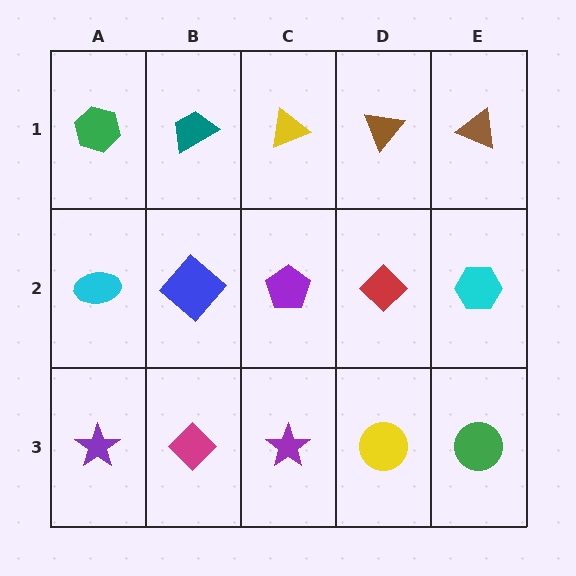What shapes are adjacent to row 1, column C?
A purple pentagon (row 2, column C), a teal trapezoid (row 1, column B), a brown triangle (row 1, column D).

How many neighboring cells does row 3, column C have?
3.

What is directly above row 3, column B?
A blue diamond.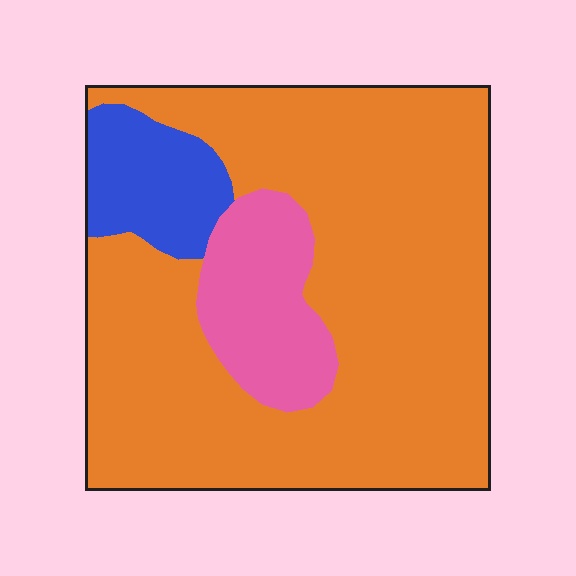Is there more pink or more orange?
Orange.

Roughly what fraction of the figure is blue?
Blue covers about 10% of the figure.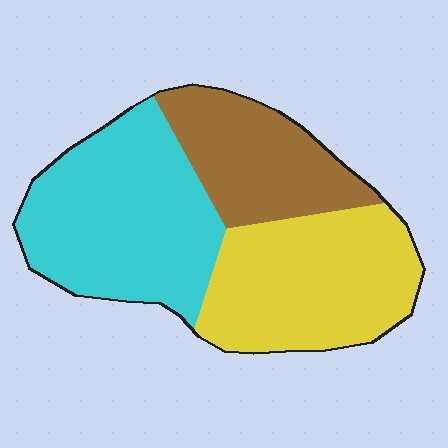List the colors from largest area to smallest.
From largest to smallest: cyan, yellow, brown.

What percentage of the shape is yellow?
Yellow covers 36% of the shape.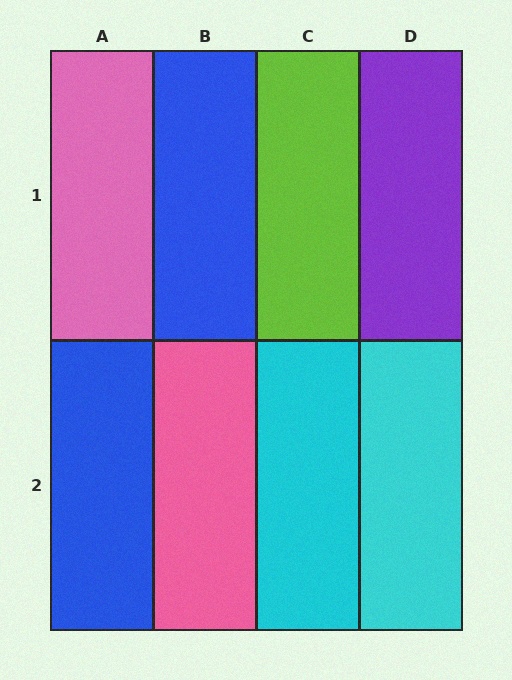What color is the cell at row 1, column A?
Pink.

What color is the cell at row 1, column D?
Purple.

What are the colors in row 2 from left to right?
Blue, pink, cyan, cyan.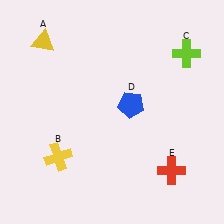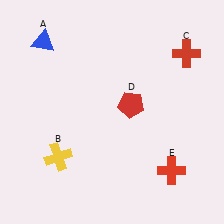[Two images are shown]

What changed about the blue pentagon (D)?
In Image 1, D is blue. In Image 2, it changed to red.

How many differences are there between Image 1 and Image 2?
There are 3 differences between the two images.